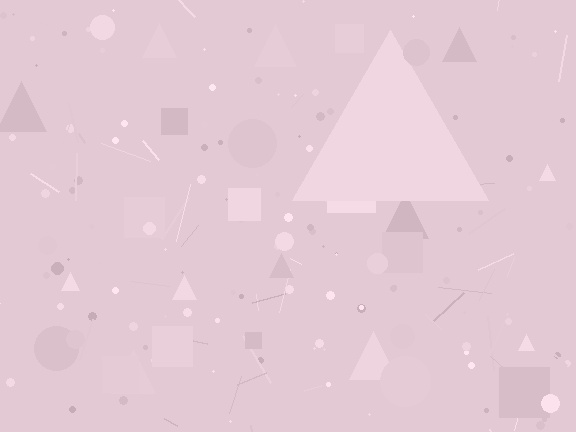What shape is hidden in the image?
A triangle is hidden in the image.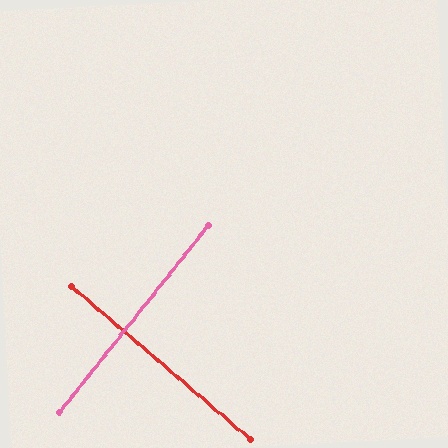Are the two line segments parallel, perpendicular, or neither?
Perpendicular — they meet at approximately 88°.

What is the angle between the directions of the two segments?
Approximately 88 degrees.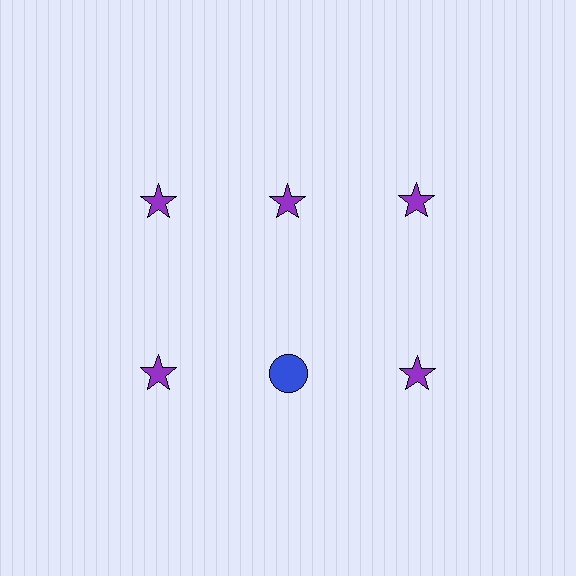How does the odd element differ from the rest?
It differs in both color (blue instead of purple) and shape (circle instead of star).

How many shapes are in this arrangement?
There are 6 shapes arranged in a grid pattern.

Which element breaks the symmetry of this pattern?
The blue circle in the second row, second from left column breaks the symmetry. All other shapes are purple stars.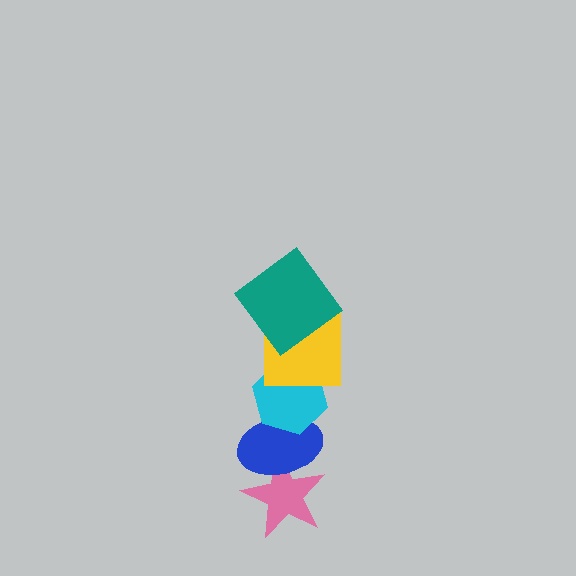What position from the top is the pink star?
The pink star is 5th from the top.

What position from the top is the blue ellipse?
The blue ellipse is 4th from the top.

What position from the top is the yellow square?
The yellow square is 2nd from the top.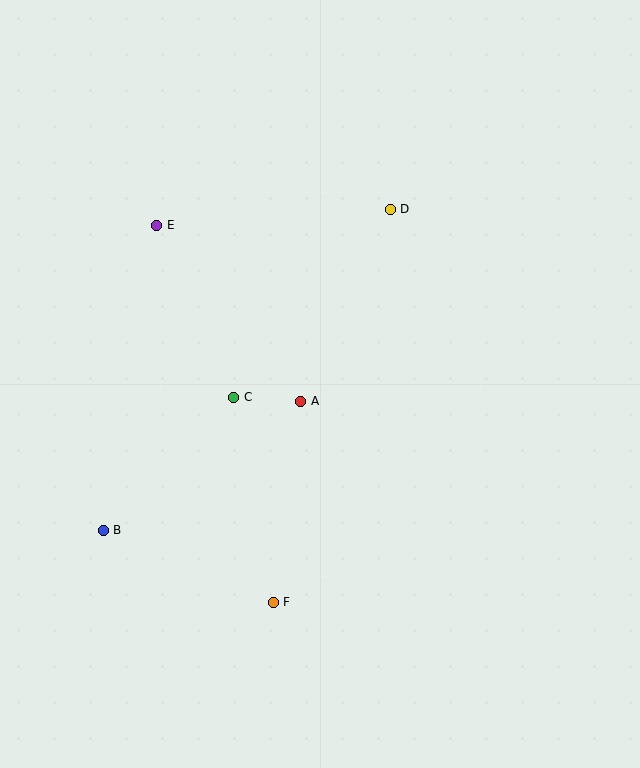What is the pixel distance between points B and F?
The distance between B and F is 185 pixels.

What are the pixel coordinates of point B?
Point B is at (103, 530).